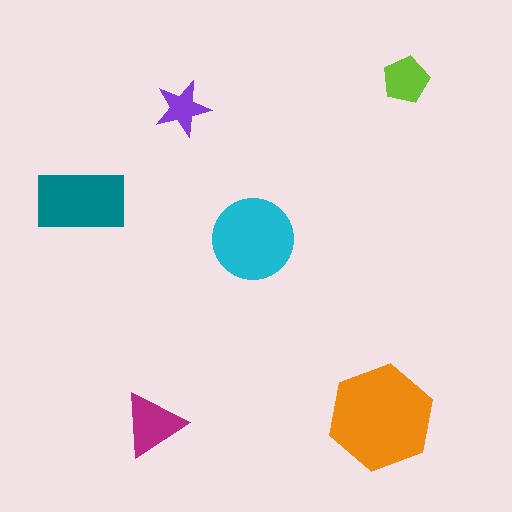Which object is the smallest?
The purple star.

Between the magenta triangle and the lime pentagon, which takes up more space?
The magenta triangle.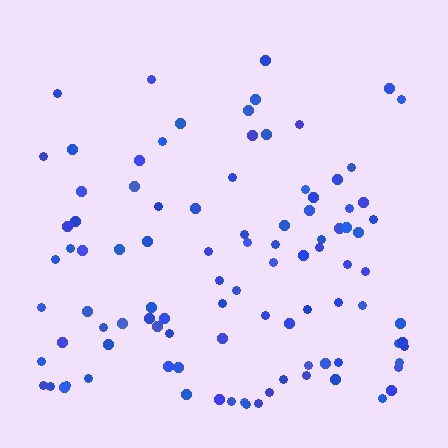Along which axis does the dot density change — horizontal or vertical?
Vertical.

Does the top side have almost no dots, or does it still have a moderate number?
Still a moderate number, just noticeably fewer than the bottom.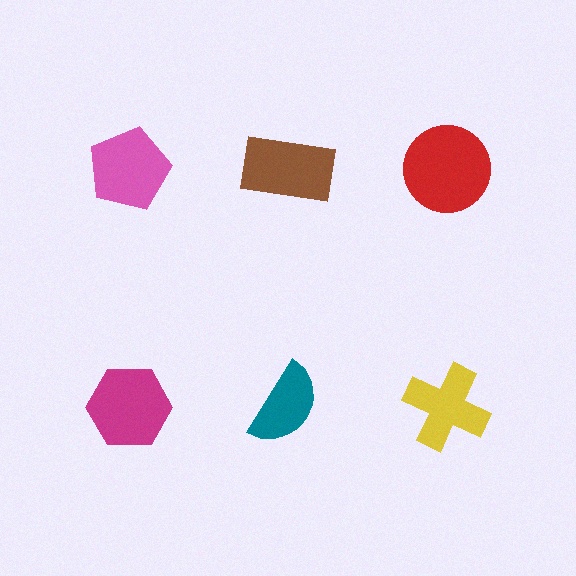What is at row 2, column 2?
A teal semicircle.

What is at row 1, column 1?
A pink pentagon.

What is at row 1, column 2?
A brown rectangle.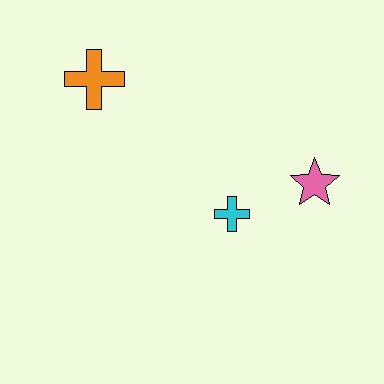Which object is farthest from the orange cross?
The pink star is farthest from the orange cross.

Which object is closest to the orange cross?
The cyan cross is closest to the orange cross.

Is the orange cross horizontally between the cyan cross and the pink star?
No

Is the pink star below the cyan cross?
No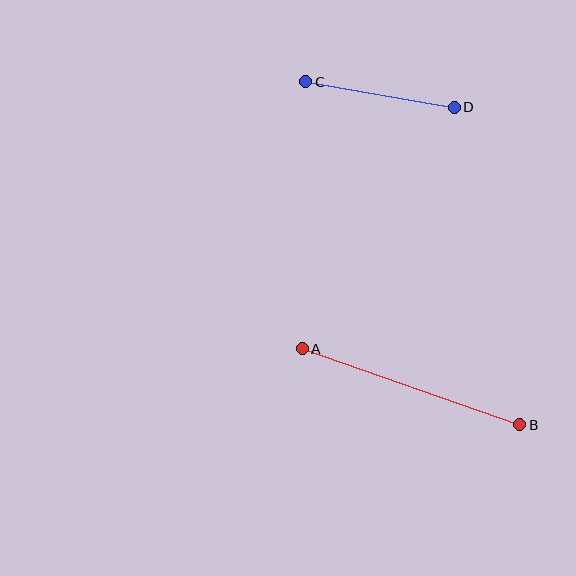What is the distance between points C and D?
The distance is approximately 150 pixels.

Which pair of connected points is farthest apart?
Points A and B are farthest apart.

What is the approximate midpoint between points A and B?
The midpoint is at approximately (411, 387) pixels.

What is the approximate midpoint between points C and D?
The midpoint is at approximately (380, 94) pixels.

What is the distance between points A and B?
The distance is approximately 230 pixels.